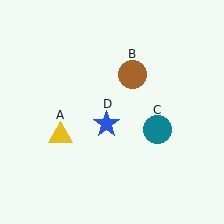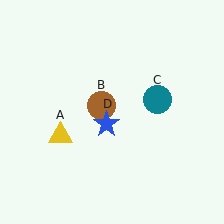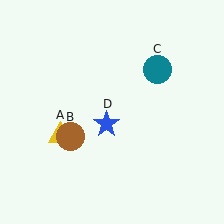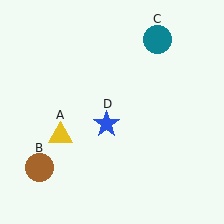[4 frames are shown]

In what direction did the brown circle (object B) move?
The brown circle (object B) moved down and to the left.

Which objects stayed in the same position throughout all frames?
Yellow triangle (object A) and blue star (object D) remained stationary.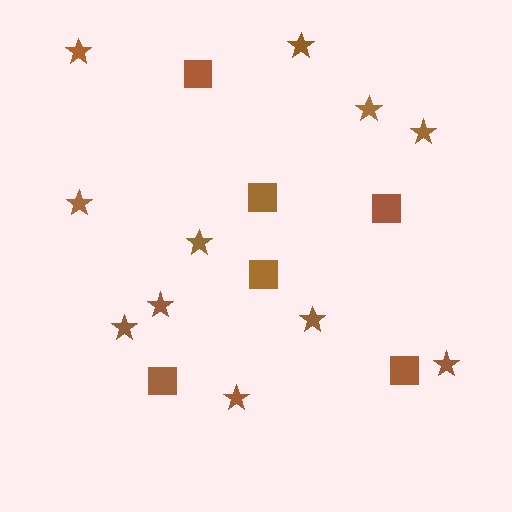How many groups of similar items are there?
There are 2 groups: one group of squares (6) and one group of stars (11).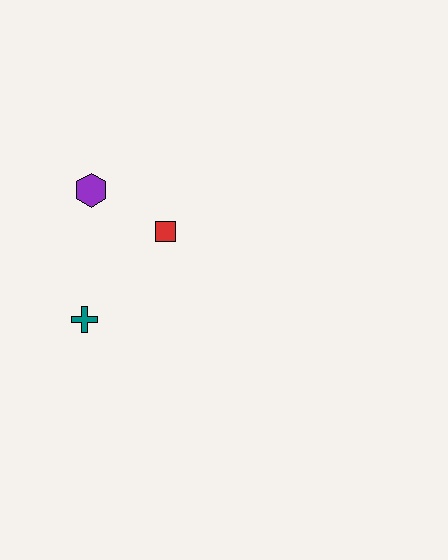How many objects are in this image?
There are 3 objects.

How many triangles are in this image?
There are no triangles.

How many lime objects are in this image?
There are no lime objects.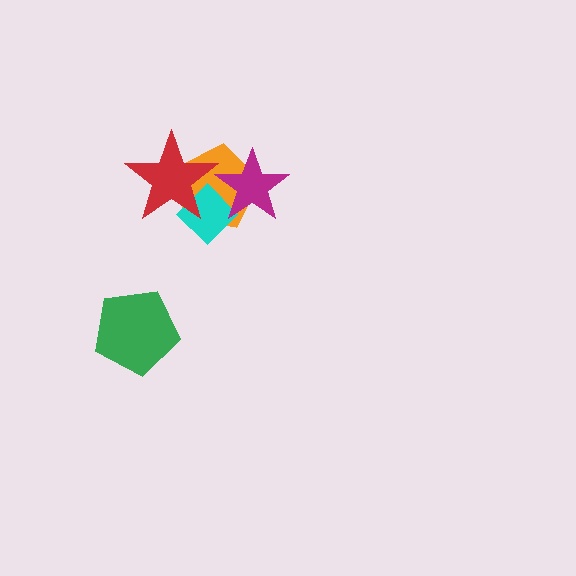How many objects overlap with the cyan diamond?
3 objects overlap with the cyan diamond.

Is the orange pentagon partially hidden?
Yes, it is partially covered by another shape.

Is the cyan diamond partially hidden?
Yes, it is partially covered by another shape.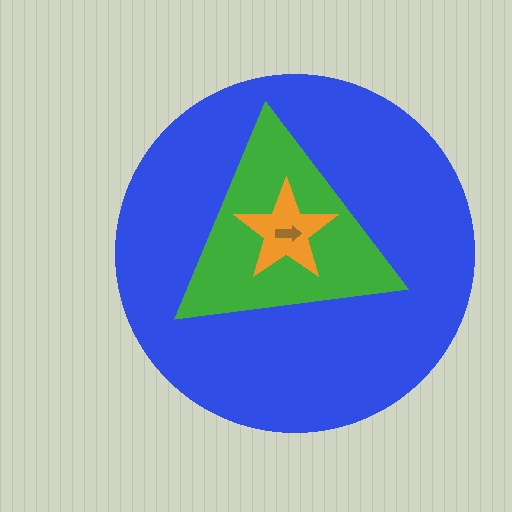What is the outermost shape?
The blue circle.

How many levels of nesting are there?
4.